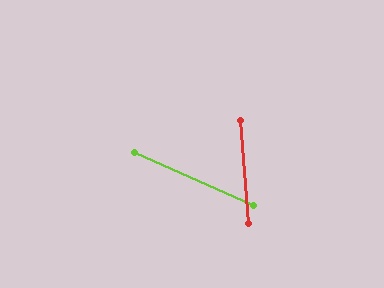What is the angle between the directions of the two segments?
Approximately 61 degrees.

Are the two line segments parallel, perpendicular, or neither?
Neither parallel nor perpendicular — they differ by about 61°.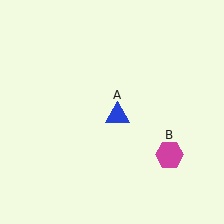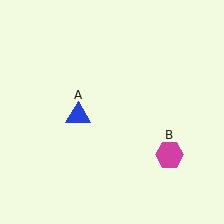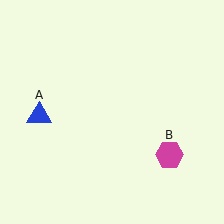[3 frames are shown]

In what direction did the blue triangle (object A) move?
The blue triangle (object A) moved left.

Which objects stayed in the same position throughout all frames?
Magenta hexagon (object B) remained stationary.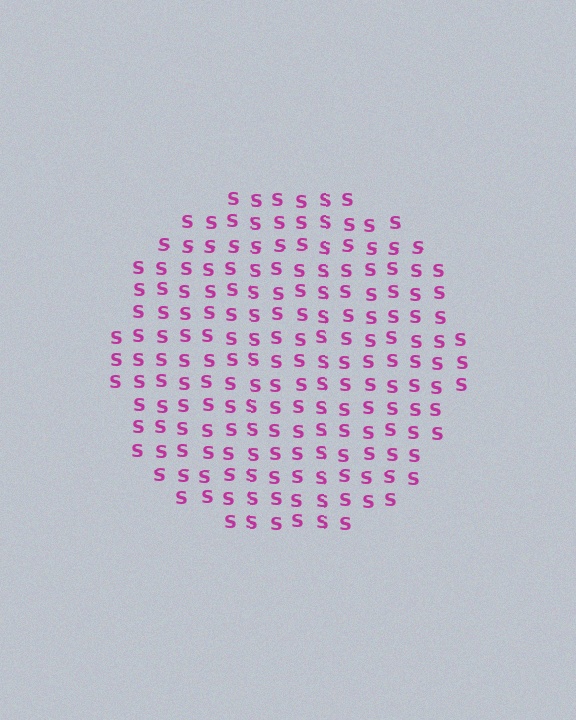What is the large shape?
The large shape is a circle.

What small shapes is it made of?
It is made of small letter S's.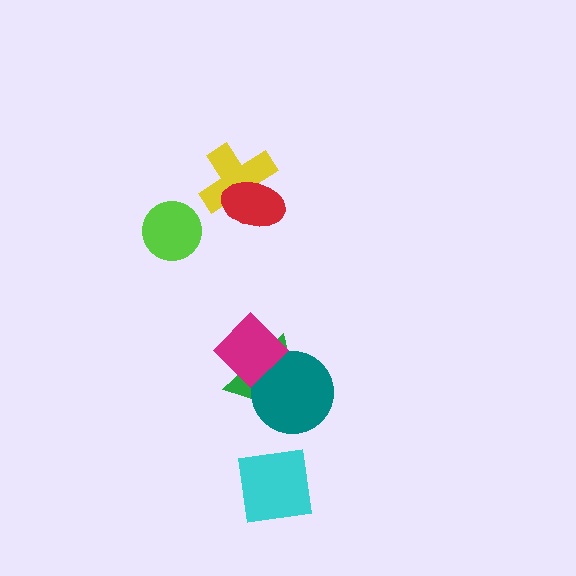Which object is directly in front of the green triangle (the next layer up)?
The teal circle is directly in front of the green triangle.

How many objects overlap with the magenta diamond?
2 objects overlap with the magenta diamond.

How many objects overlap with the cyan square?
0 objects overlap with the cyan square.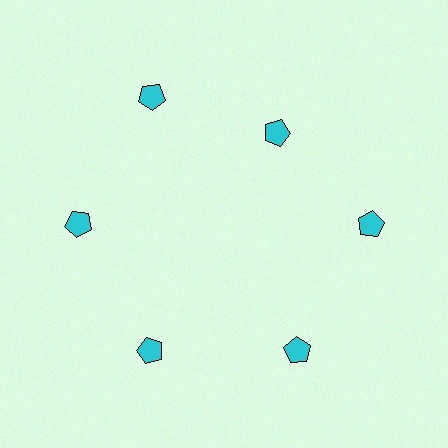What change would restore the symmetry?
The symmetry would be restored by moving it outward, back onto the ring so that all 6 pentagons sit at equal angles and equal distance from the center.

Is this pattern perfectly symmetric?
No. The 6 cyan pentagons are arranged in a ring, but one element near the 1 o'clock position is pulled inward toward the center, breaking the 6-fold rotational symmetry.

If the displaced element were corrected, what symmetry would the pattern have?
It would have 6-fold rotational symmetry — the pattern would map onto itself every 60 degrees.